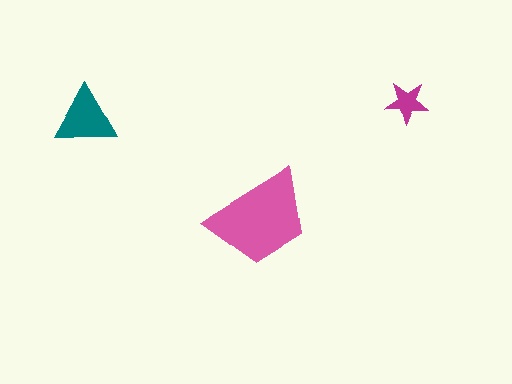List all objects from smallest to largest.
The magenta star, the teal triangle, the pink trapezoid.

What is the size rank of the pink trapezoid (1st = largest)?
1st.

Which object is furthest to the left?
The teal triangle is leftmost.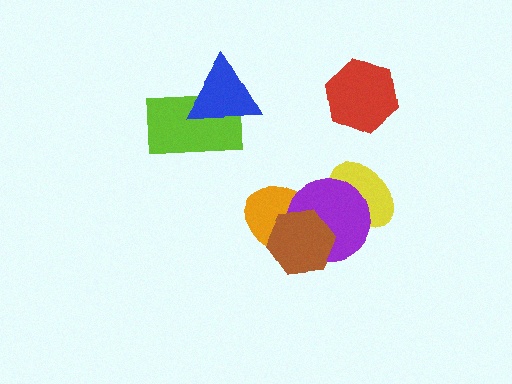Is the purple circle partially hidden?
Yes, it is partially covered by another shape.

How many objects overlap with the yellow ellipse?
2 objects overlap with the yellow ellipse.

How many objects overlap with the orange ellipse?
3 objects overlap with the orange ellipse.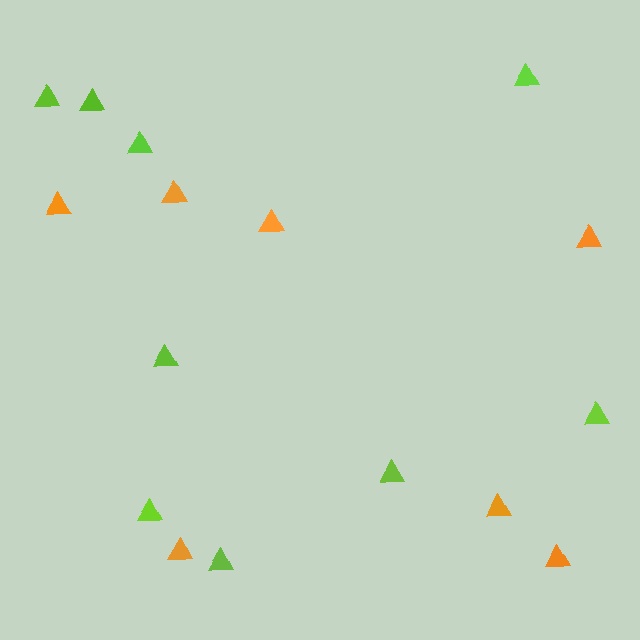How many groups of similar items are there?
There are 2 groups: one group of orange triangles (7) and one group of lime triangles (9).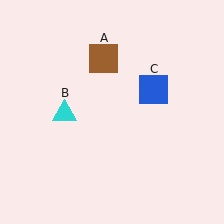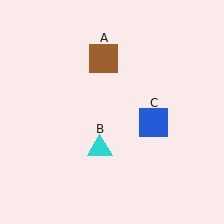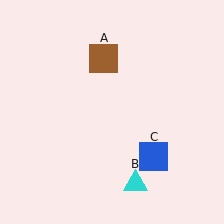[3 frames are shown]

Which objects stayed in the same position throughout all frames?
Brown square (object A) remained stationary.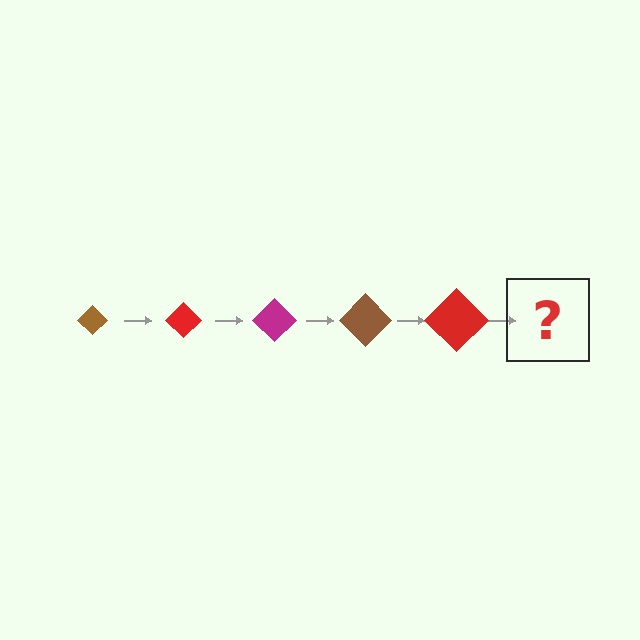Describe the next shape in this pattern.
It should be a magenta diamond, larger than the previous one.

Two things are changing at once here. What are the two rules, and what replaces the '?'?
The two rules are that the diamond grows larger each step and the color cycles through brown, red, and magenta. The '?' should be a magenta diamond, larger than the previous one.